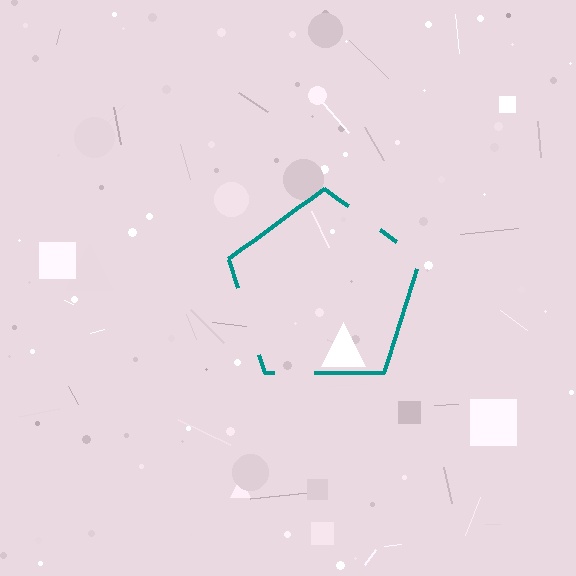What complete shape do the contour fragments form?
The contour fragments form a pentagon.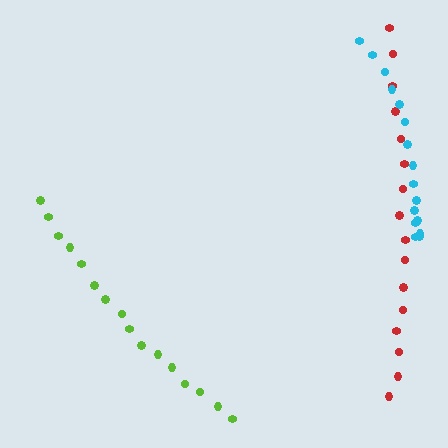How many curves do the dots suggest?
There are 3 distinct paths.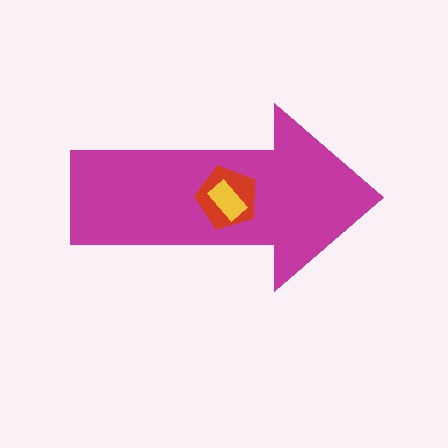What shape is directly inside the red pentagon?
The yellow rectangle.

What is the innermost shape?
The yellow rectangle.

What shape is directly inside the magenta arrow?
The red pentagon.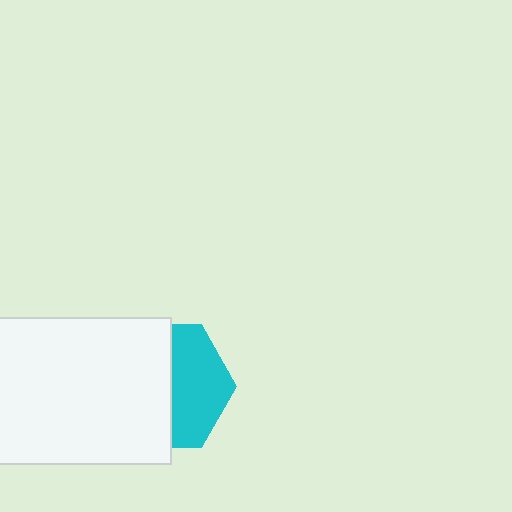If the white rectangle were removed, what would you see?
You would see the complete cyan hexagon.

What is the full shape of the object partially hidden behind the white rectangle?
The partially hidden object is a cyan hexagon.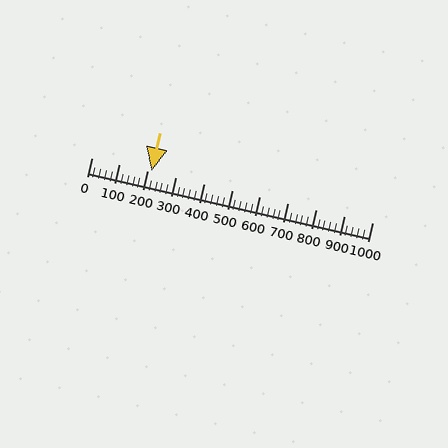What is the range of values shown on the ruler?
The ruler shows values from 0 to 1000.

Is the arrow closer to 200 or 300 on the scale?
The arrow is closer to 200.